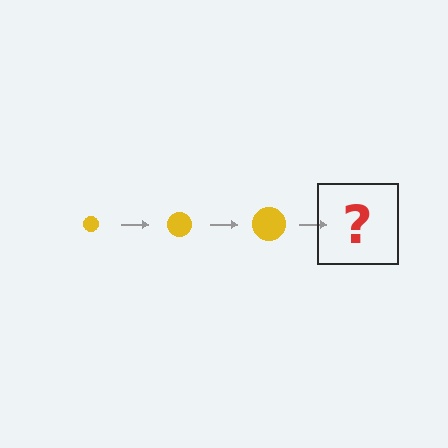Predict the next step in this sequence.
The next step is a yellow circle, larger than the previous one.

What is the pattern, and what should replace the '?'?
The pattern is that the circle gets progressively larger each step. The '?' should be a yellow circle, larger than the previous one.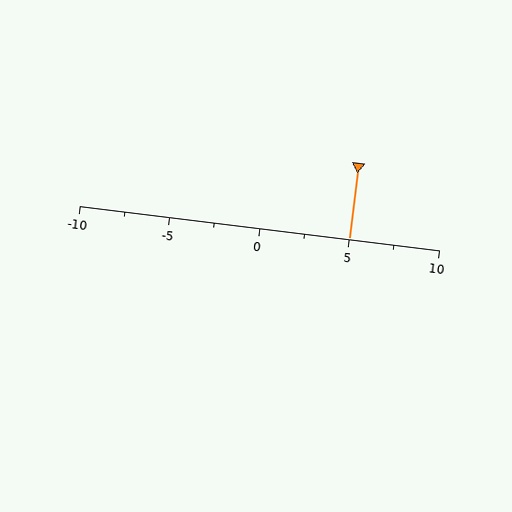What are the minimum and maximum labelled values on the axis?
The axis runs from -10 to 10.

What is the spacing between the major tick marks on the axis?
The major ticks are spaced 5 apart.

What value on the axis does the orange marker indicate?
The marker indicates approximately 5.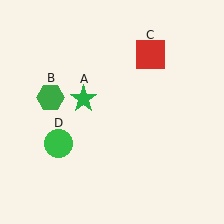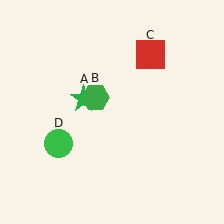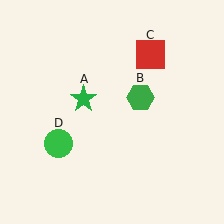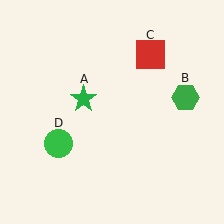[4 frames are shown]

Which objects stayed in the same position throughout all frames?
Green star (object A) and red square (object C) and green circle (object D) remained stationary.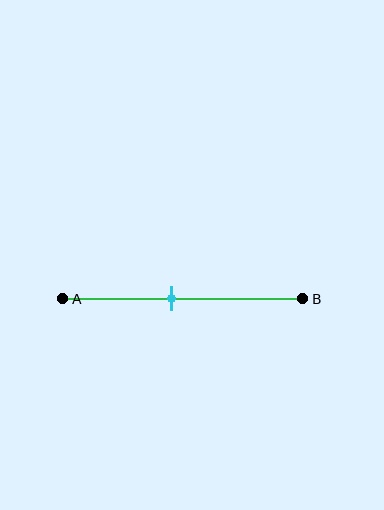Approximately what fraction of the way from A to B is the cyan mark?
The cyan mark is approximately 45% of the way from A to B.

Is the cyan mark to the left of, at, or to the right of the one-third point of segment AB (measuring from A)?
The cyan mark is to the right of the one-third point of segment AB.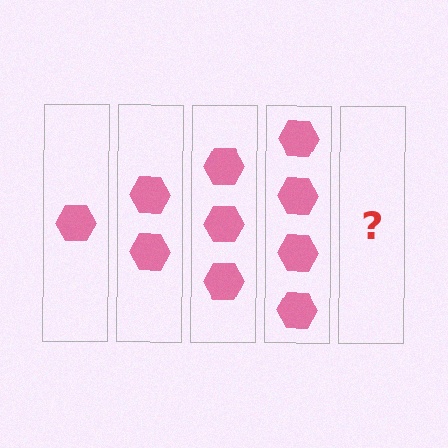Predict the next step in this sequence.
The next step is 5 hexagons.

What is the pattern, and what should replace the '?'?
The pattern is that each step adds one more hexagon. The '?' should be 5 hexagons.